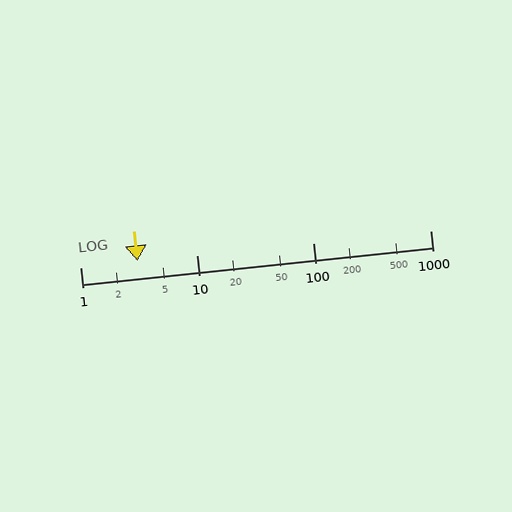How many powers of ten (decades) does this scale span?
The scale spans 3 decades, from 1 to 1000.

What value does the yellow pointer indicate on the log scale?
The pointer indicates approximately 3.1.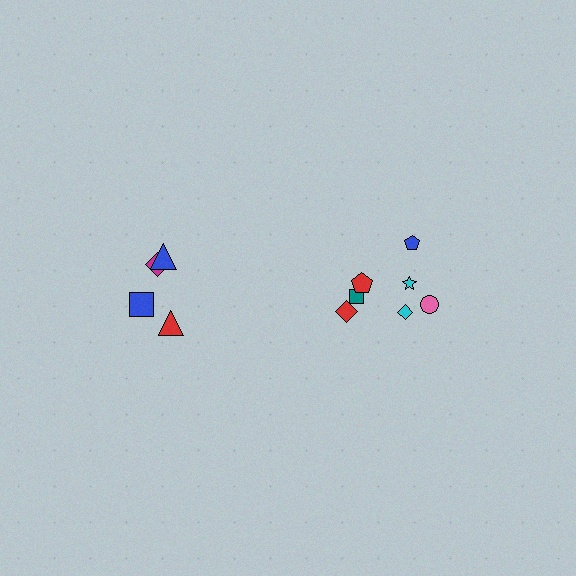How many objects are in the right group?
There are 7 objects.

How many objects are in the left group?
There are 4 objects.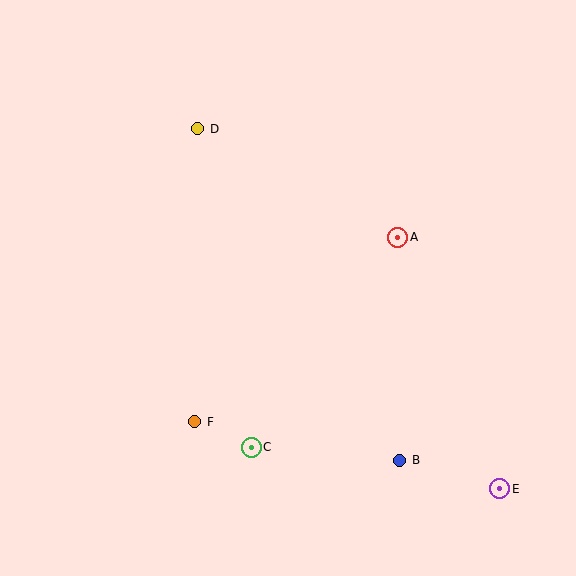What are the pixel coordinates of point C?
Point C is at (251, 447).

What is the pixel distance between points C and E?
The distance between C and E is 252 pixels.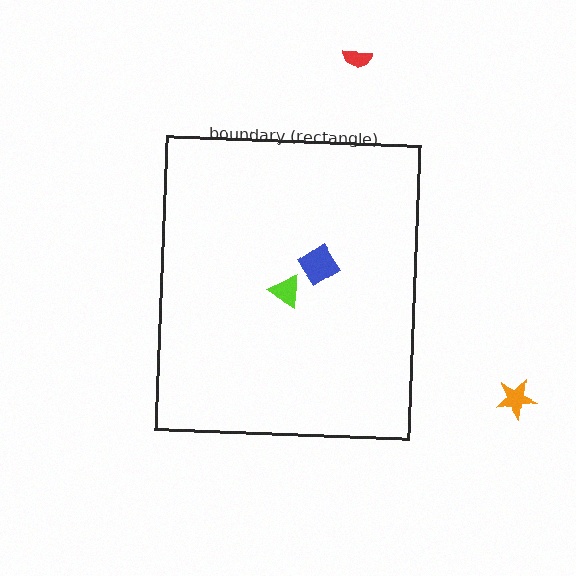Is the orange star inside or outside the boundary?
Outside.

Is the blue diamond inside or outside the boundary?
Inside.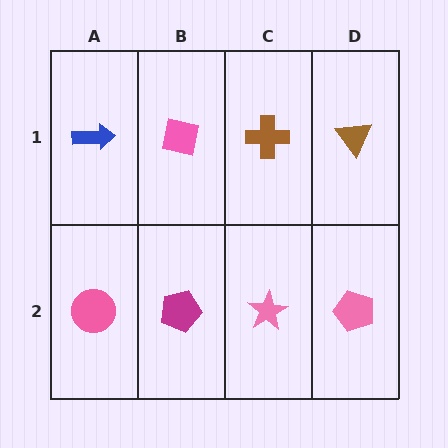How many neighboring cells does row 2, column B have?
3.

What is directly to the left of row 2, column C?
A magenta pentagon.